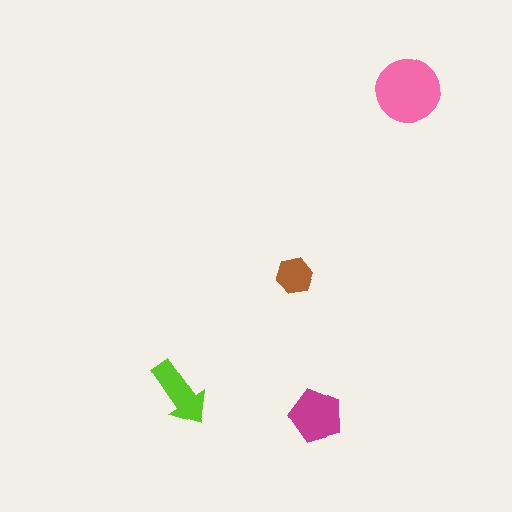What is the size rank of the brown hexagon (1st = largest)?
4th.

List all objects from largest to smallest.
The pink circle, the magenta pentagon, the lime arrow, the brown hexagon.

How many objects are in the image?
There are 4 objects in the image.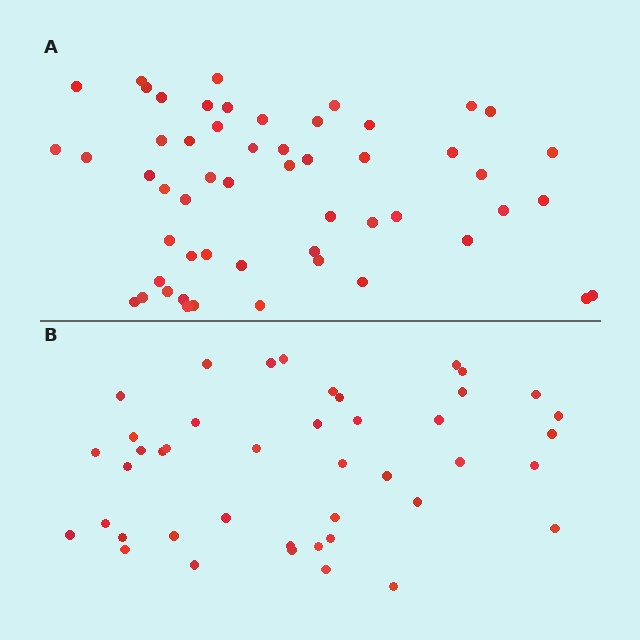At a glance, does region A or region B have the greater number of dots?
Region A (the top region) has more dots.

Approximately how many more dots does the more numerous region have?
Region A has roughly 12 or so more dots than region B.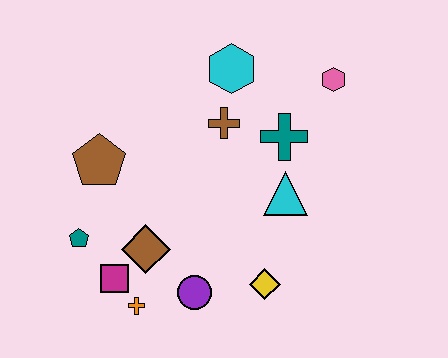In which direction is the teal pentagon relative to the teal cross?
The teal pentagon is to the left of the teal cross.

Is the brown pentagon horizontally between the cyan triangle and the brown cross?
No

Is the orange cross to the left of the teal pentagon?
No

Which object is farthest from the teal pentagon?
The pink hexagon is farthest from the teal pentagon.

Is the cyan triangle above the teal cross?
No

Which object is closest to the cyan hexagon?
The brown cross is closest to the cyan hexagon.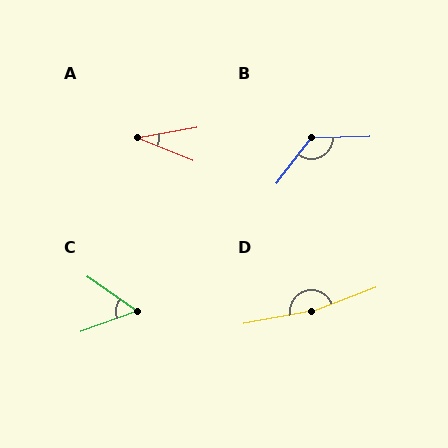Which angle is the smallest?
A, at approximately 32 degrees.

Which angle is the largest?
D, at approximately 170 degrees.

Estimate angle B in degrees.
Approximately 129 degrees.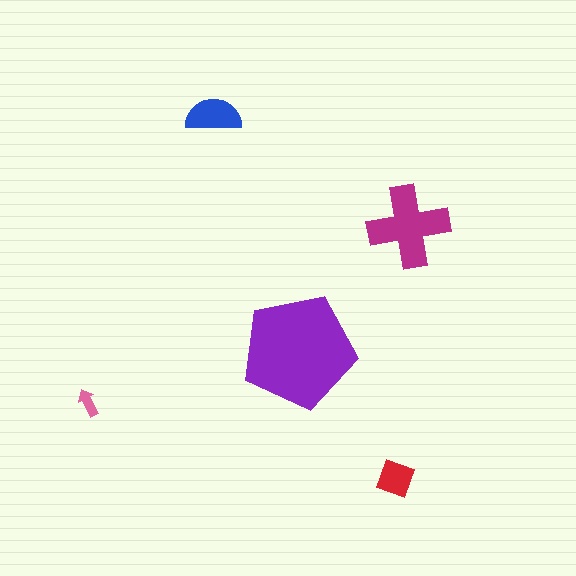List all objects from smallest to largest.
The pink arrow, the red square, the blue semicircle, the magenta cross, the purple pentagon.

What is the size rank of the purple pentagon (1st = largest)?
1st.